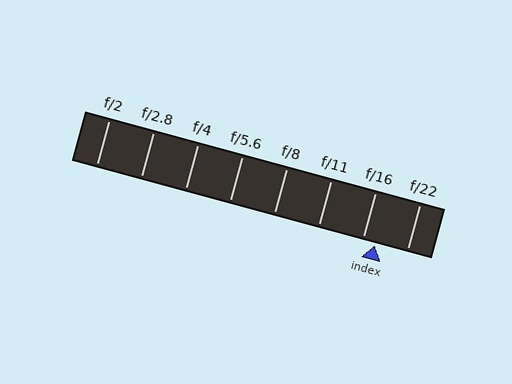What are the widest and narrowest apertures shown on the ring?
The widest aperture shown is f/2 and the narrowest is f/22.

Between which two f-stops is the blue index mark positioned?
The index mark is between f/16 and f/22.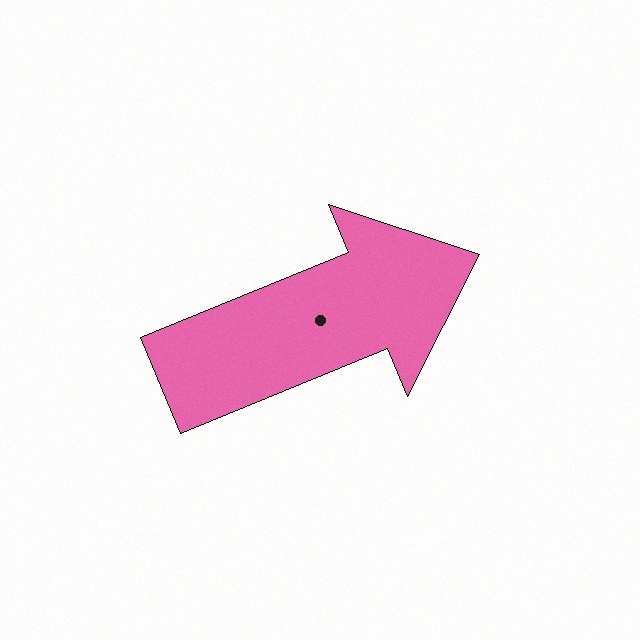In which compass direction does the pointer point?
East.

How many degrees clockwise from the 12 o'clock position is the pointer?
Approximately 68 degrees.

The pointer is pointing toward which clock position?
Roughly 2 o'clock.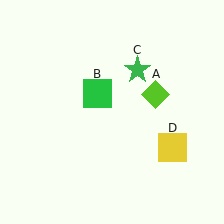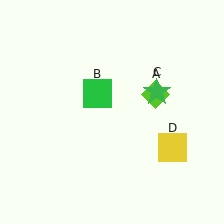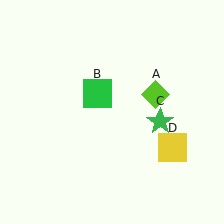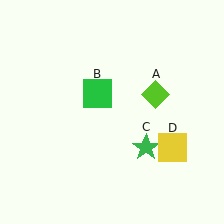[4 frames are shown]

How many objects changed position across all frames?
1 object changed position: green star (object C).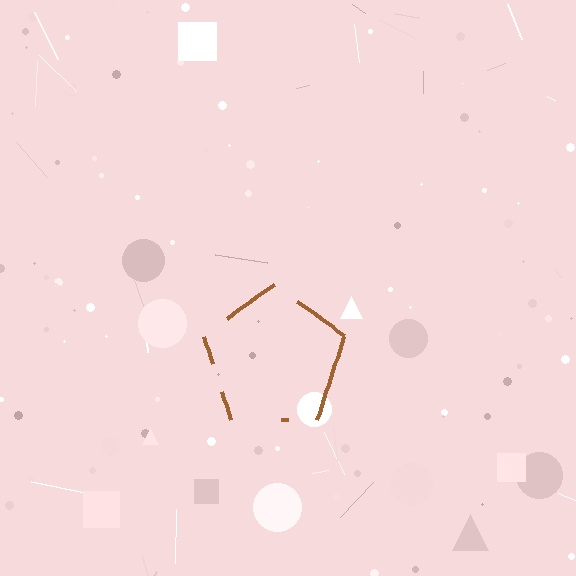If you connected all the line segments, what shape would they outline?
They would outline a pentagon.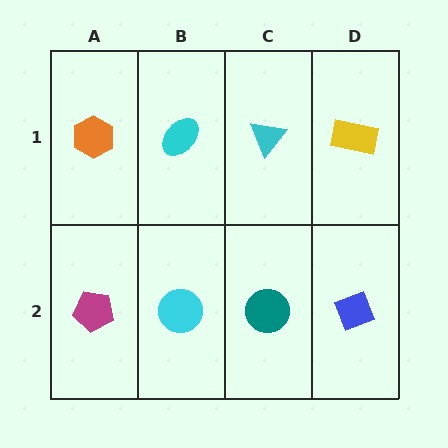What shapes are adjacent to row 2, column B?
A cyan ellipse (row 1, column B), a magenta pentagon (row 2, column A), a teal circle (row 2, column C).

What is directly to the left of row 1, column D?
A cyan triangle.